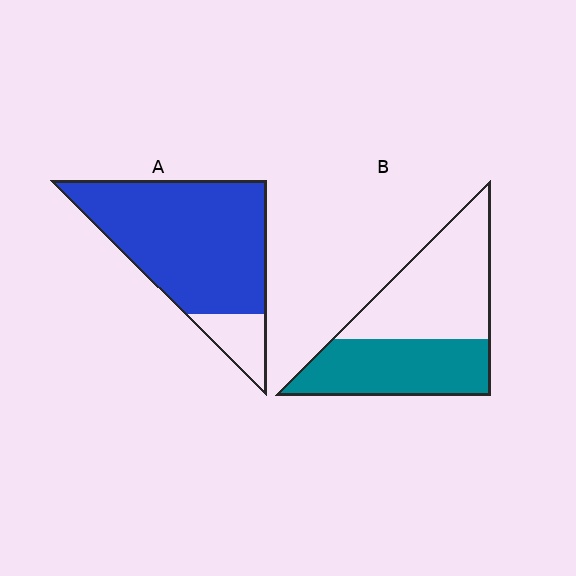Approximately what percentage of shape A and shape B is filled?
A is approximately 85% and B is approximately 45%.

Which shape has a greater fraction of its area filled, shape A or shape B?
Shape A.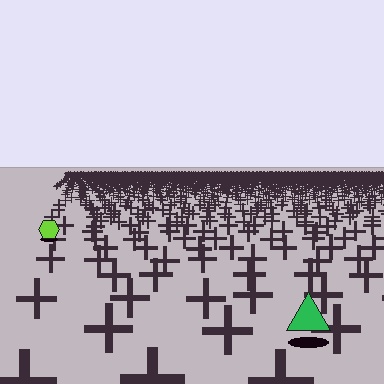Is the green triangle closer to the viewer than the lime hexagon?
Yes. The green triangle is closer — you can tell from the texture gradient: the ground texture is coarser near it.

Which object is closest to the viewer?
The green triangle is closest. The texture marks near it are larger and more spread out.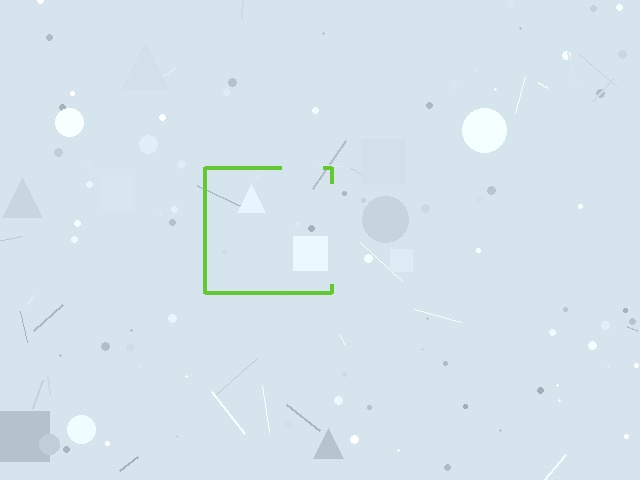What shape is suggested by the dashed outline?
The dashed outline suggests a square.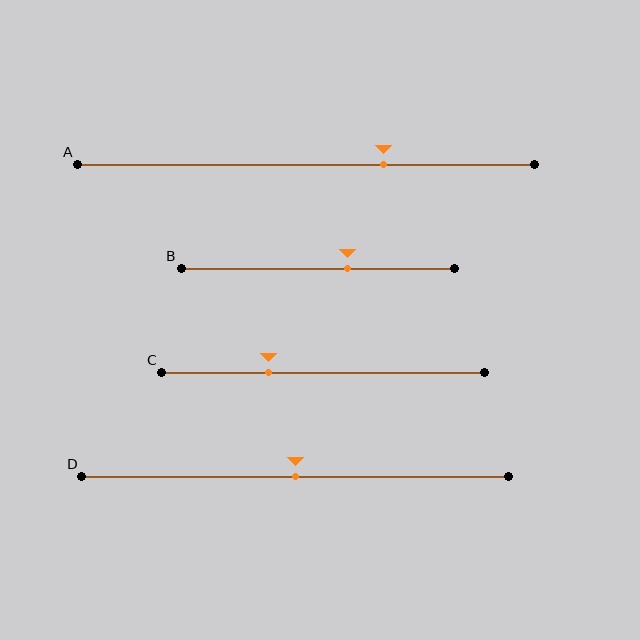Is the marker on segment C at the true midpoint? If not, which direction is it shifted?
No, the marker on segment C is shifted to the left by about 17% of the segment length.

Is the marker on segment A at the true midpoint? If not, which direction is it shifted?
No, the marker on segment A is shifted to the right by about 17% of the segment length.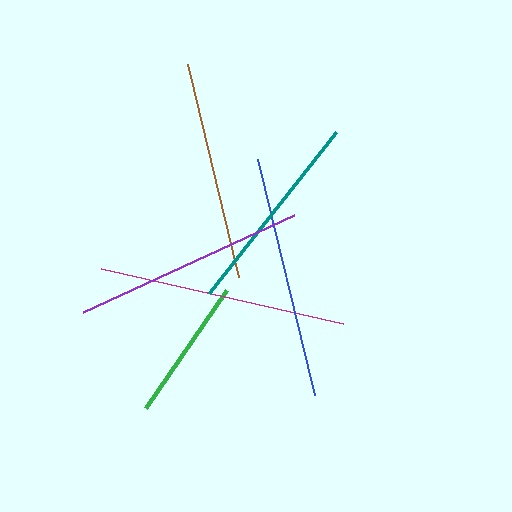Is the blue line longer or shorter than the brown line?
The blue line is longer than the brown line.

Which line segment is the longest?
The magenta line is the longest at approximately 248 pixels.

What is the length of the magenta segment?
The magenta segment is approximately 248 pixels long.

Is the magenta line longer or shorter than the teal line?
The magenta line is longer than the teal line.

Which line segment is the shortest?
The green line is the shortest at approximately 143 pixels.